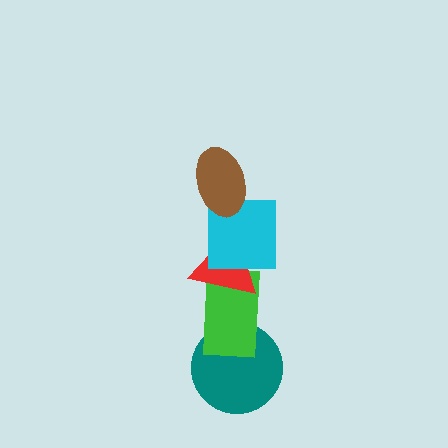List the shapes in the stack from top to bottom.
From top to bottom: the brown ellipse, the cyan square, the red triangle, the green rectangle, the teal circle.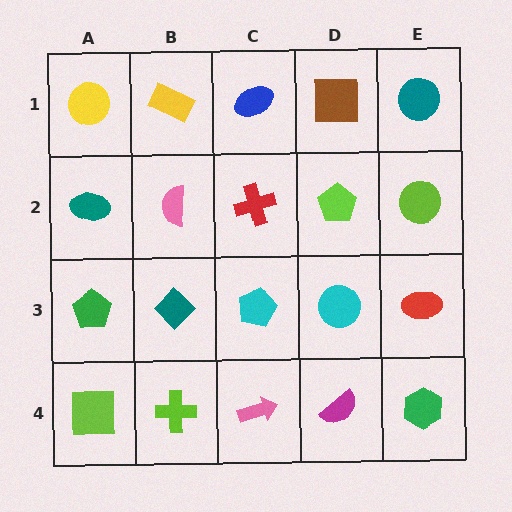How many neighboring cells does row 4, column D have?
3.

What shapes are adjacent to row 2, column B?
A yellow rectangle (row 1, column B), a teal diamond (row 3, column B), a teal ellipse (row 2, column A), a red cross (row 2, column C).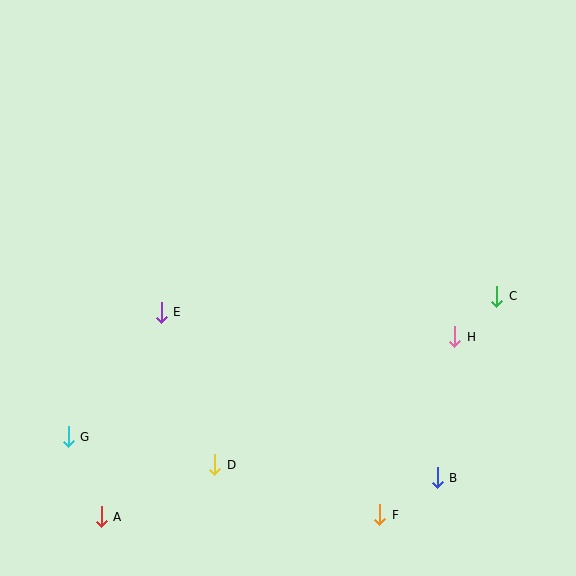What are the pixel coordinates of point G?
Point G is at (68, 437).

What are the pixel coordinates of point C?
Point C is at (497, 296).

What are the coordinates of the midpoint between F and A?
The midpoint between F and A is at (240, 516).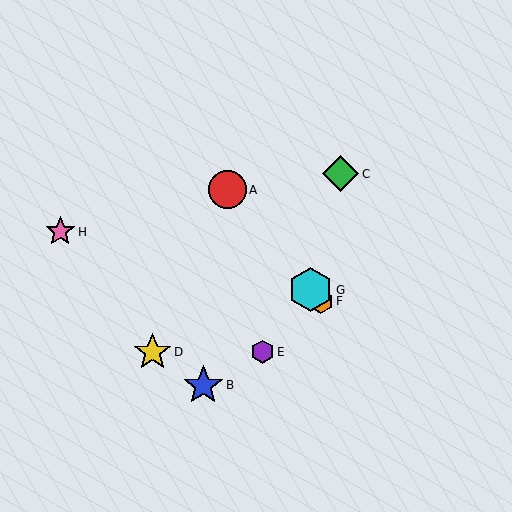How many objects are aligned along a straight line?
3 objects (A, F, G) are aligned along a straight line.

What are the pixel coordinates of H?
Object H is at (60, 232).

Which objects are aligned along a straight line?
Objects A, F, G are aligned along a straight line.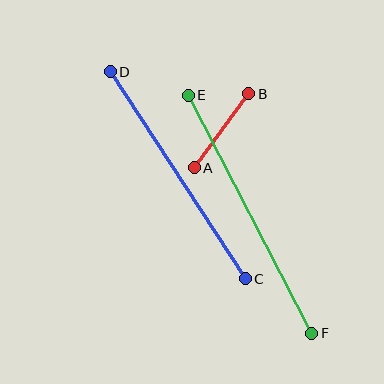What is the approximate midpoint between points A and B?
The midpoint is at approximately (222, 131) pixels.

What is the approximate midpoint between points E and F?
The midpoint is at approximately (250, 214) pixels.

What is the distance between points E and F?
The distance is approximately 268 pixels.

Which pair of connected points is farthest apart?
Points E and F are farthest apart.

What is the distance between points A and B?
The distance is approximately 92 pixels.